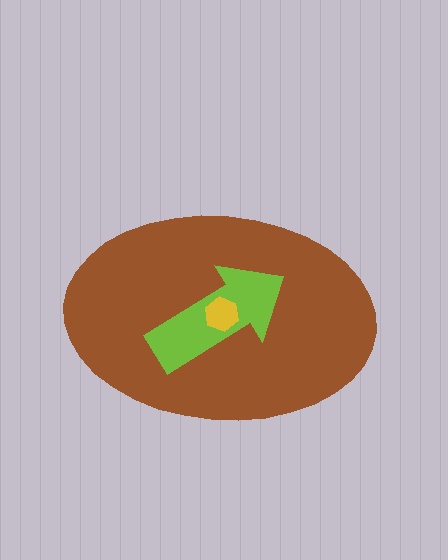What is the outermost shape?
The brown ellipse.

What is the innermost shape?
The yellow hexagon.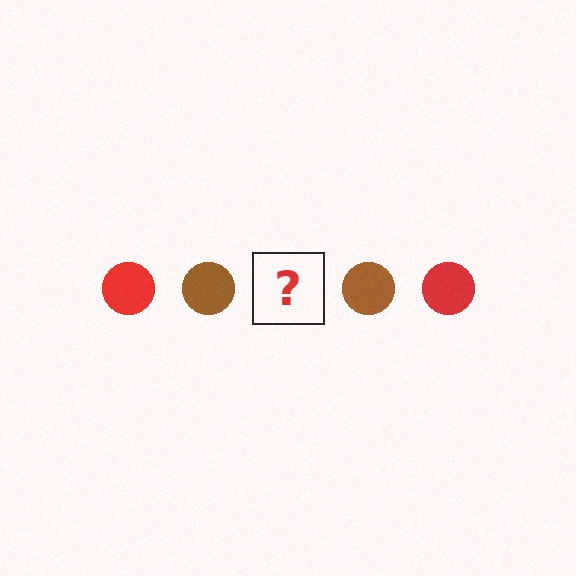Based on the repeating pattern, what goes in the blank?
The blank should be a red circle.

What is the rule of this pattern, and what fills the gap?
The rule is that the pattern cycles through red, brown circles. The gap should be filled with a red circle.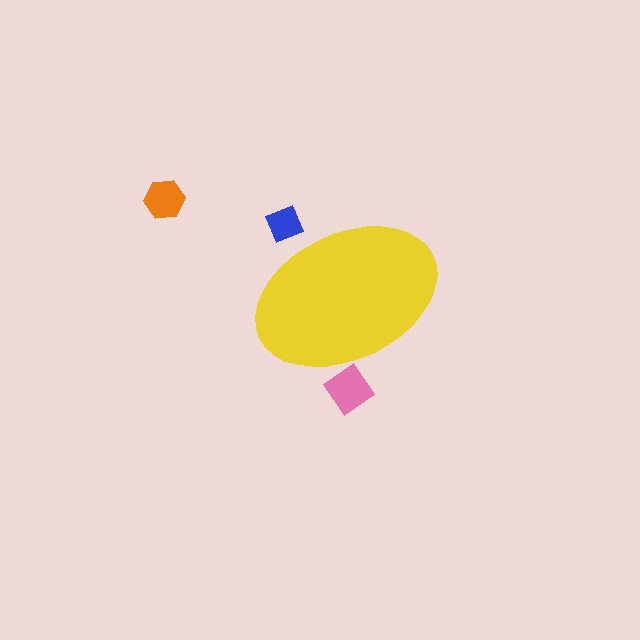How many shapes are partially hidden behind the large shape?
2 shapes are partially hidden.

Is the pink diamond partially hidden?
Yes, the pink diamond is partially hidden behind the yellow ellipse.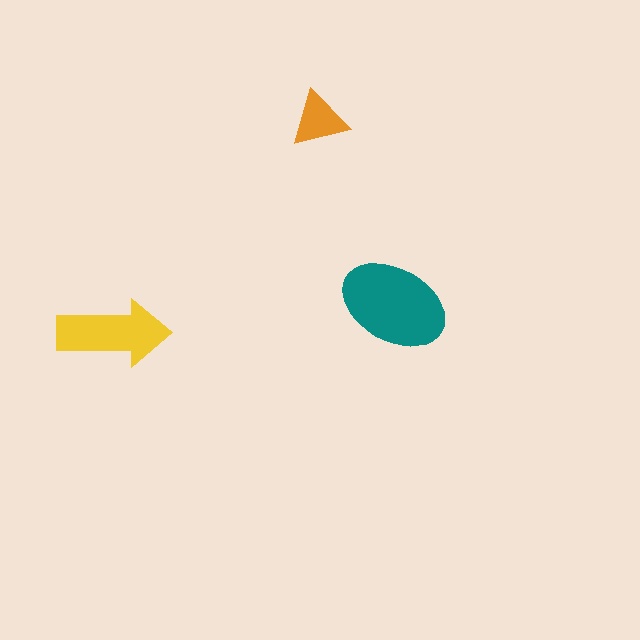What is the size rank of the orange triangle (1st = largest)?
3rd.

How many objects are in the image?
There are 3 objects in the image.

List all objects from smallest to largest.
The orange triangle, the yellow arrow, the teal ellipse.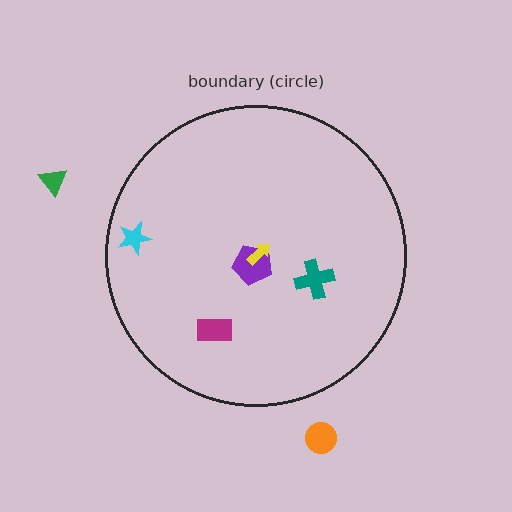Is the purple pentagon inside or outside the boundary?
Inside.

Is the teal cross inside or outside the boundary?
Inside.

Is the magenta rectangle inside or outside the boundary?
Inside.